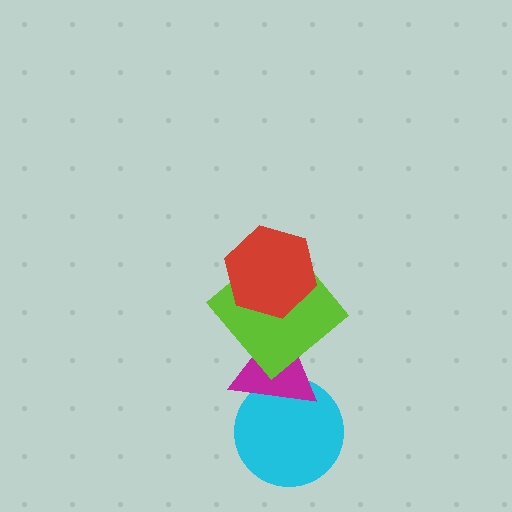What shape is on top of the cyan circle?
The magenta triangle is on top of the cyan circle.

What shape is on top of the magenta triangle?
The lime diamond is on top of the magenta triangle.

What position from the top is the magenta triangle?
The magenta triangle is 3rd from the top.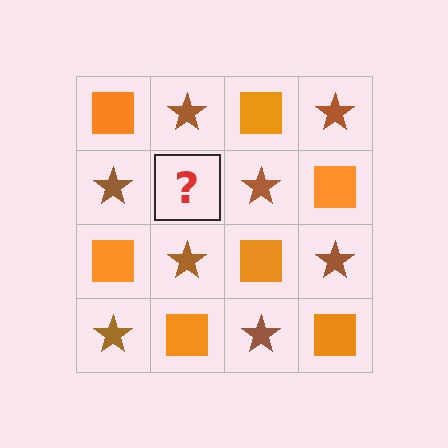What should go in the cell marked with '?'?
The missing cell should contain an orange square.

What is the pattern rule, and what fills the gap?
The rule is that it alternates orange square and brown star in a checkerboard pattern. The gap should be filled with an orange square.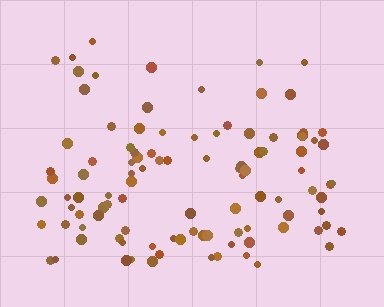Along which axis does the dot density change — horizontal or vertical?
Vertical.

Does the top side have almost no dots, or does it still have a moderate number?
Still a moderate number, just noticeably fewer than the bottom.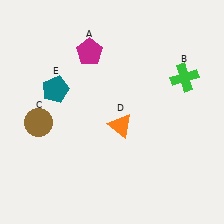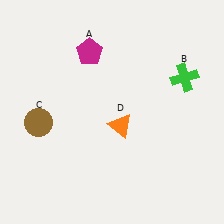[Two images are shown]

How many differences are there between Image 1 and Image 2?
There is 1 difference between the two images.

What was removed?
The teal pentagon (E) was removed in Image 2.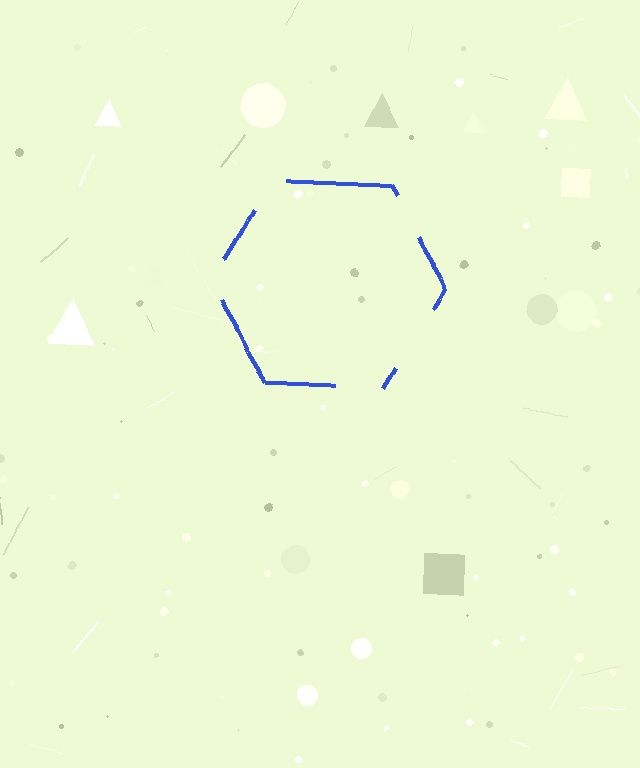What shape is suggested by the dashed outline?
The dashed outline suggests a hexagon.